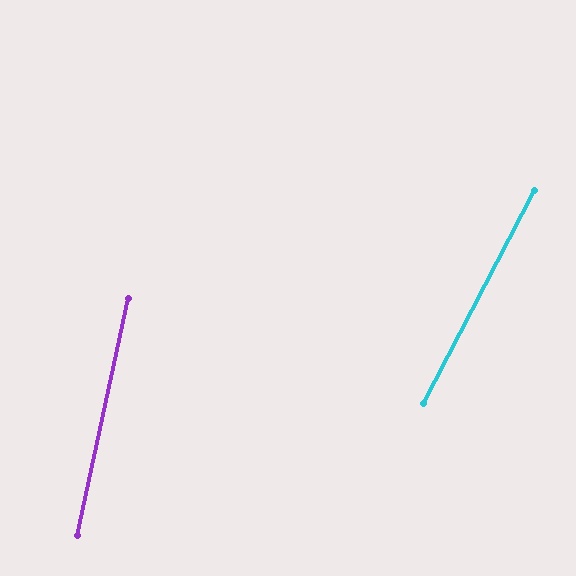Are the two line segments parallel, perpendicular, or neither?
Neither parallel nor perpendicular — they differ by about 15°.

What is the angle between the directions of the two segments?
Approximately 15 degrees.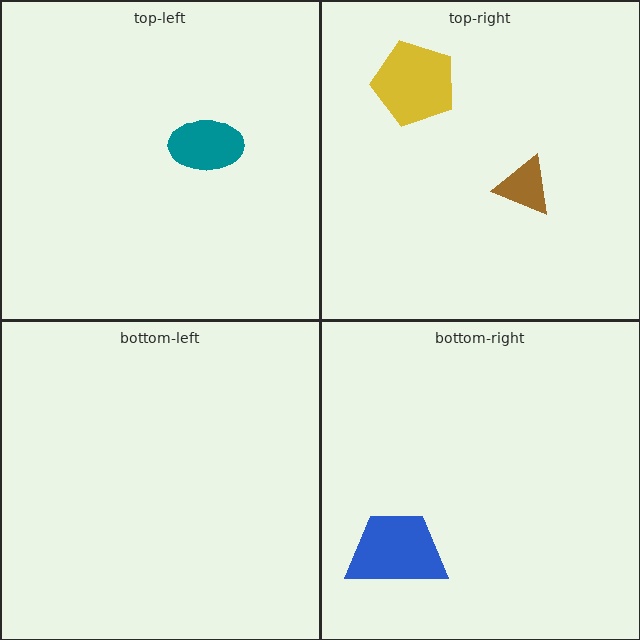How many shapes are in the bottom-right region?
1.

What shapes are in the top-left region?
The teal ellipse.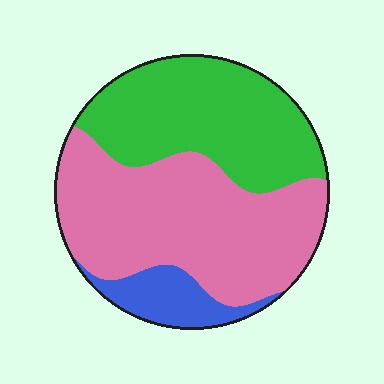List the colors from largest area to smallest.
From largest to smallest: pink, green, blue.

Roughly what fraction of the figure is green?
Green takes up between a quarter and a half of the figure.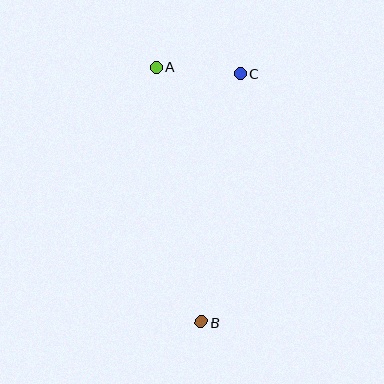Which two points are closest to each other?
Points A and C are closest to each other.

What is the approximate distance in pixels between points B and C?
The distance between B and C is approximately 252 pixels.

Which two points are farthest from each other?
Points A and B are farthest from each other.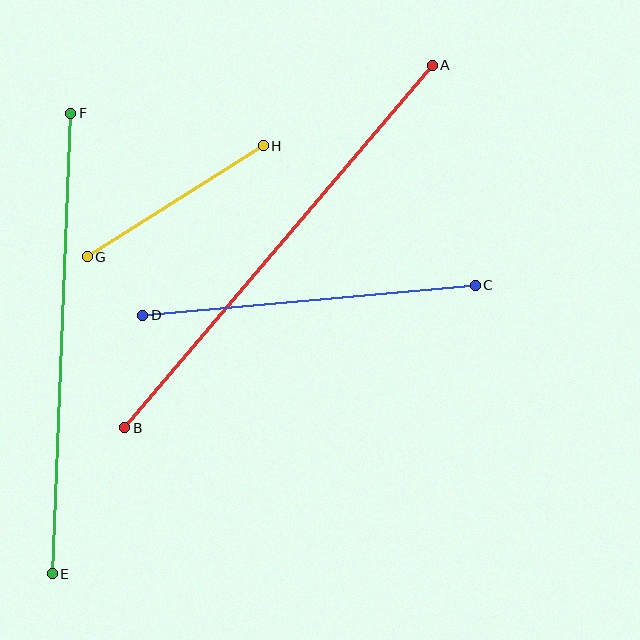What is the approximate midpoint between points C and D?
The midpoint is at approximately (309, 300) pixels.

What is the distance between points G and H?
The distance is approximately 208 pixels.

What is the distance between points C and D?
The distance is approximately 334 pixels.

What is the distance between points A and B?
The distance is approximately 475 pixels.